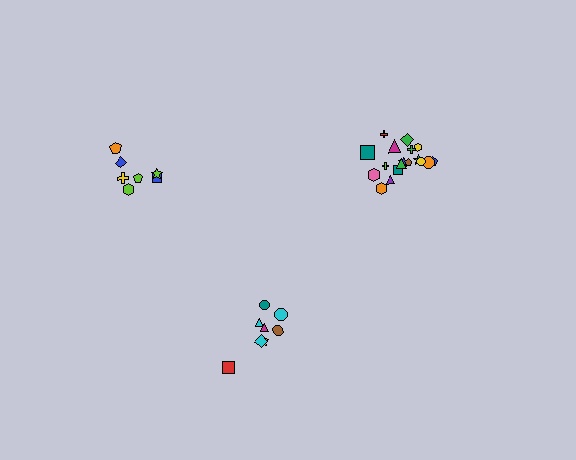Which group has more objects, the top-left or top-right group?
The top-right group.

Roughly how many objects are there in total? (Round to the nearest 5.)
Roughly 35 objects in total.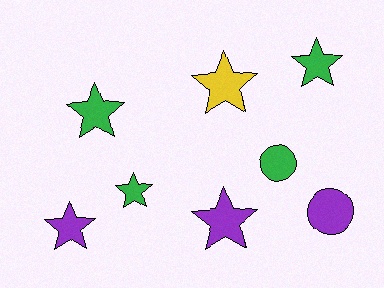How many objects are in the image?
There are 8 objects.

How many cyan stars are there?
There are no cyan stars.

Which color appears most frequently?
Green, with 4 objects.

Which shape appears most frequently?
Star, with 6 objects.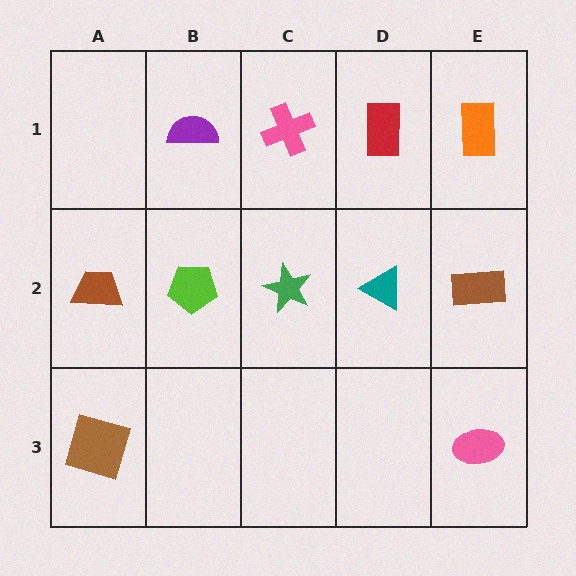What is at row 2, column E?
A brown rectangle.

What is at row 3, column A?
A brown square.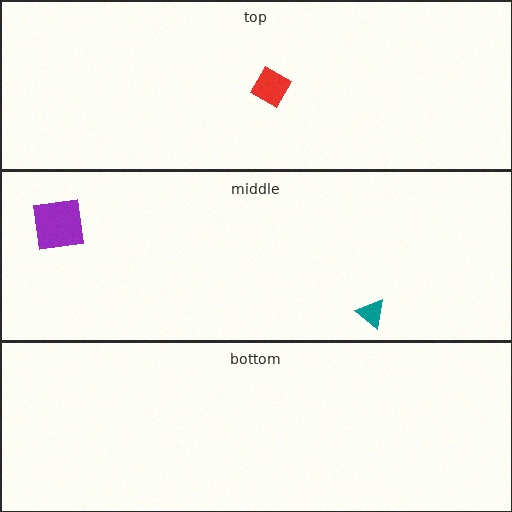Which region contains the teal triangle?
The middle region.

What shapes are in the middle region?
The teal triangle, the purple square.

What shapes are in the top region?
The red diamond.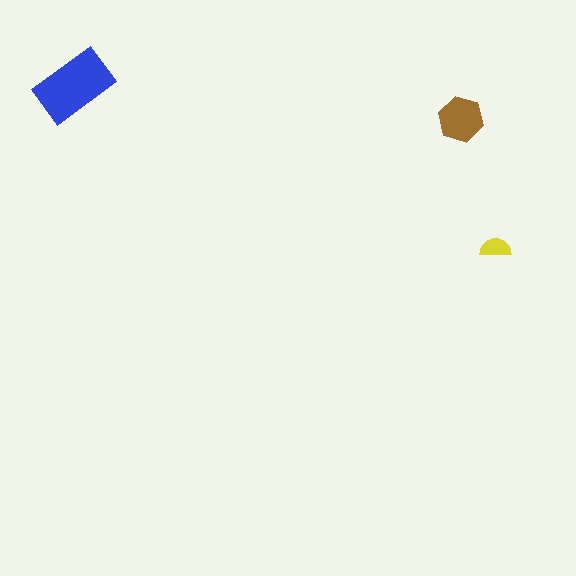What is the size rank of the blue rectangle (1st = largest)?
1st.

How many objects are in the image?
There are 3 objects in the image.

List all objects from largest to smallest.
The blue rectangle, the brown hexagon, the yellow semicircle.